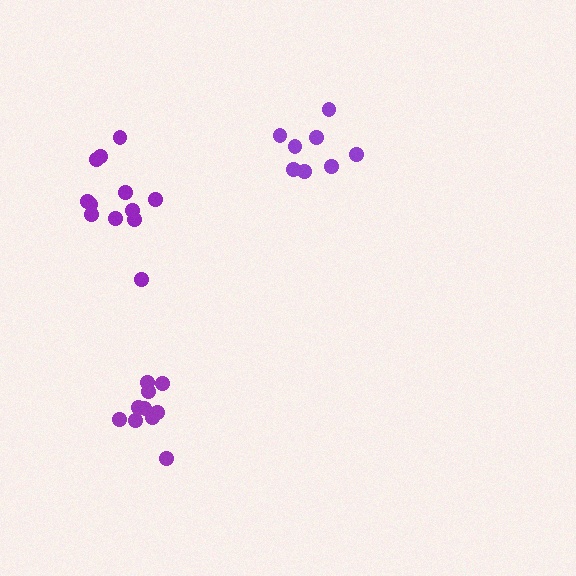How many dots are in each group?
Group 1: 12 dots, Group 2: 10 dots, Group 3: 8 dots (30 total).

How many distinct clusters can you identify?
There are 3 distinct clusters.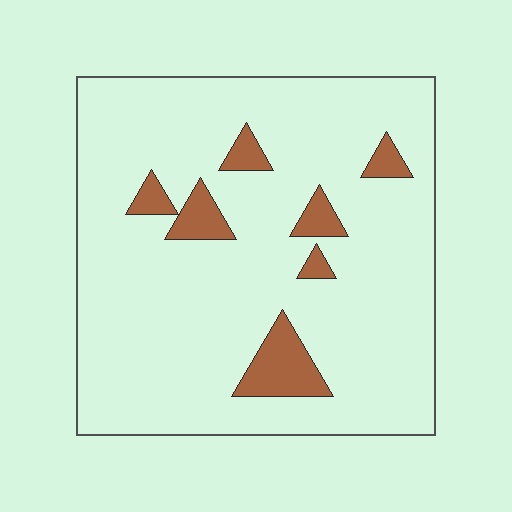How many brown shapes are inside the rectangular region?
7.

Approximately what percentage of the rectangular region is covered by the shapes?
Approximately 10%.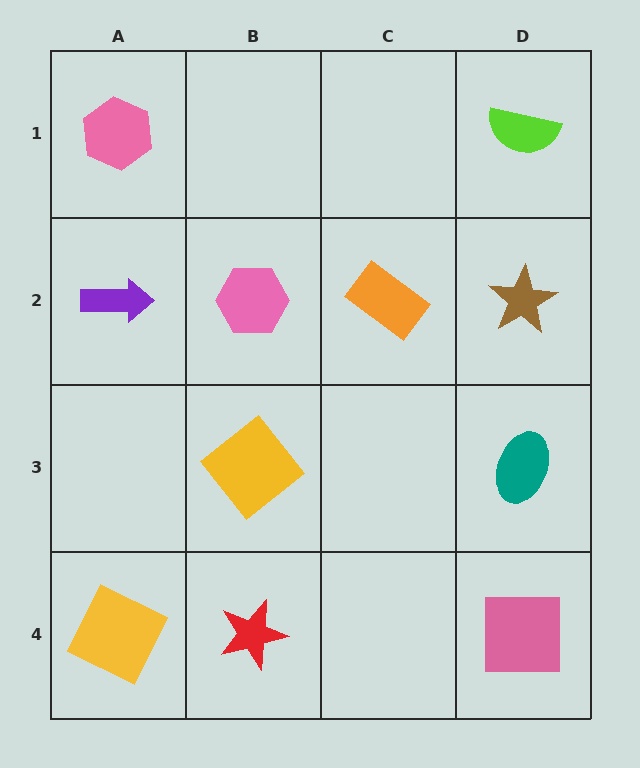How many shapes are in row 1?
2 shapes.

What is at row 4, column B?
A red star.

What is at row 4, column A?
A yellow square.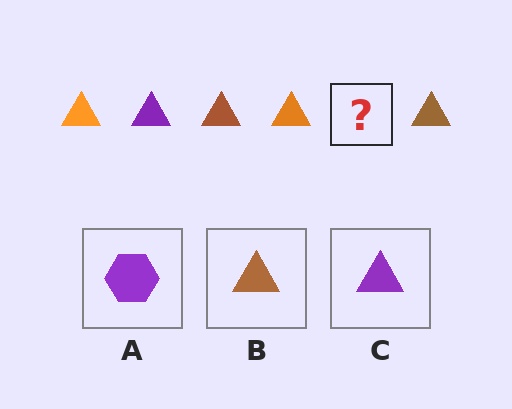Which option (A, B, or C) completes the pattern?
C.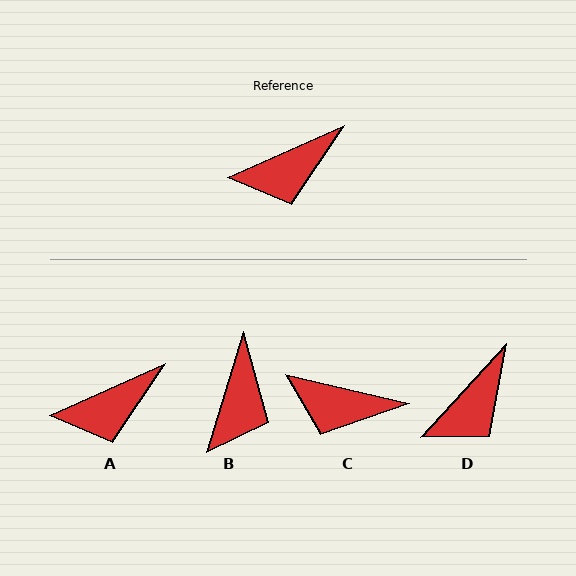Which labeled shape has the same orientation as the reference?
A.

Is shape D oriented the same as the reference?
No, it is off by about 24 degrees.